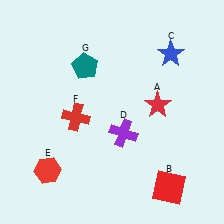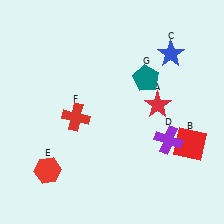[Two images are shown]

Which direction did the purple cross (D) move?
The purple cross (D) moved right.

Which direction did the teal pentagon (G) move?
The teal pentagon (G) moved right.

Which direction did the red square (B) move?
The red square (B) moved up.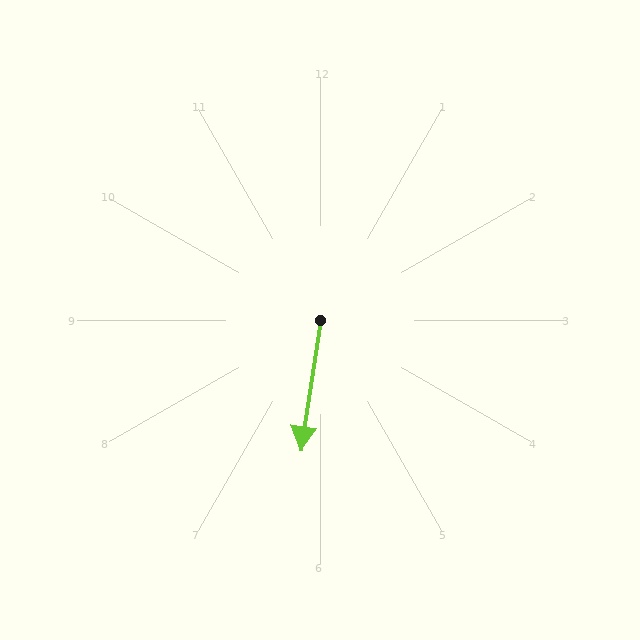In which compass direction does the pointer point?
South.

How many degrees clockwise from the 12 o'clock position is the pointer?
Approximately 189 degrees.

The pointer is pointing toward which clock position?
Roughly 6 o'clock.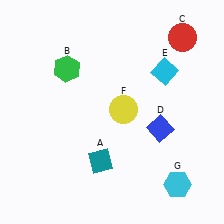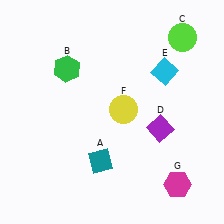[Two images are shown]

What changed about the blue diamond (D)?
In Image 1, D is blue. In Image 2, it changed to purple.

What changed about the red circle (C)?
In Image 1, C is red. In Image 2, it changed to lime.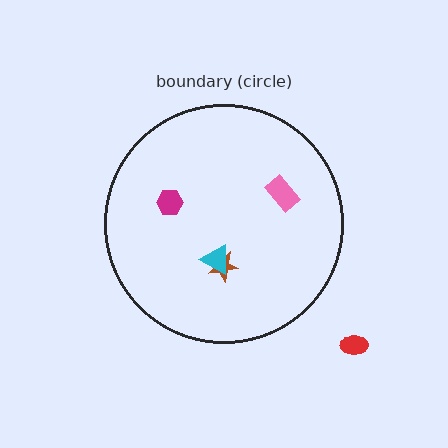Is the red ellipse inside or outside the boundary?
Outside.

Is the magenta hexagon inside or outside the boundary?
Inside.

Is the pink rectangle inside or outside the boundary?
Inside.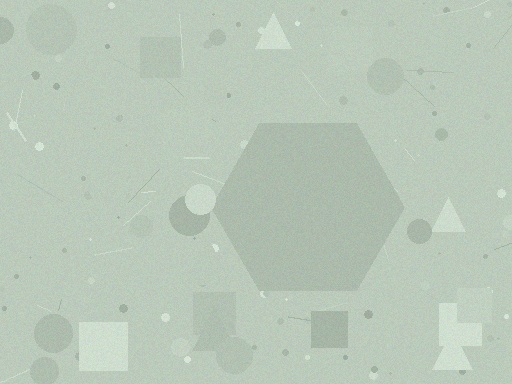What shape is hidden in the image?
A hexagon is hidden in the image.